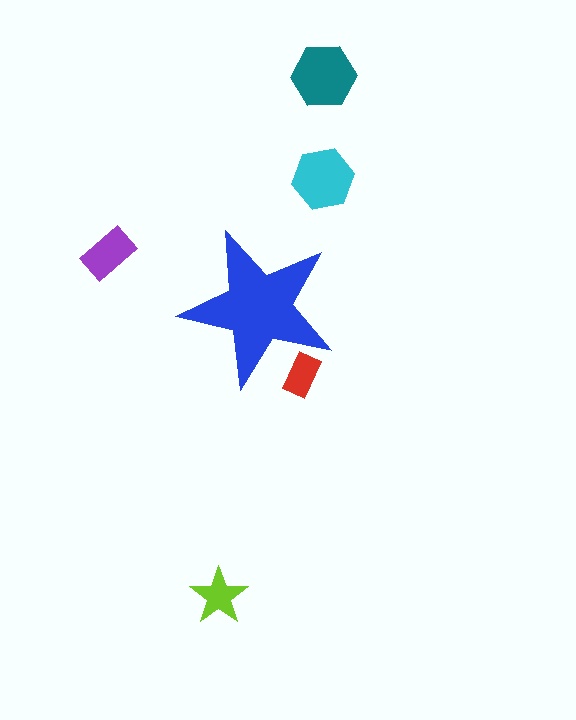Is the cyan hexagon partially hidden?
No, the cyan hexagon is fully visible.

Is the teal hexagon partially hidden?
No, the teal hexagon is fully visible.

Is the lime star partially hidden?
No, the lime star is fully visible.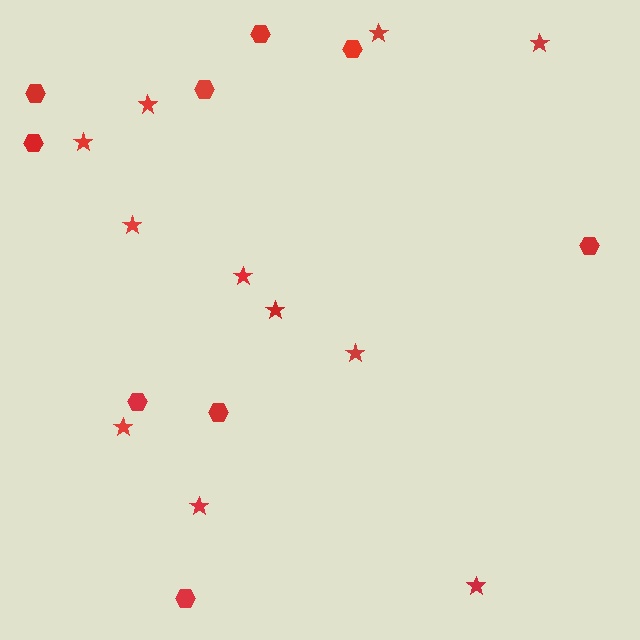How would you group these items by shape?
There are 2 groups: one group of stars (11) and one group of hexagons (9).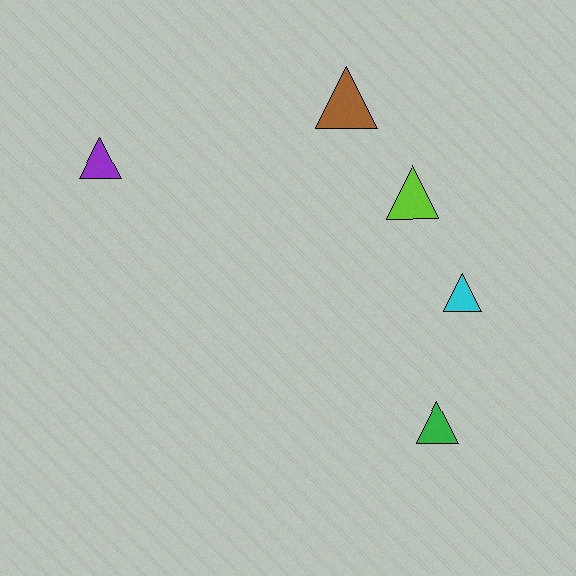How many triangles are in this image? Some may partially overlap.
There are 5 triangles.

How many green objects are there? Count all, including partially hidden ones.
There is 1 green object.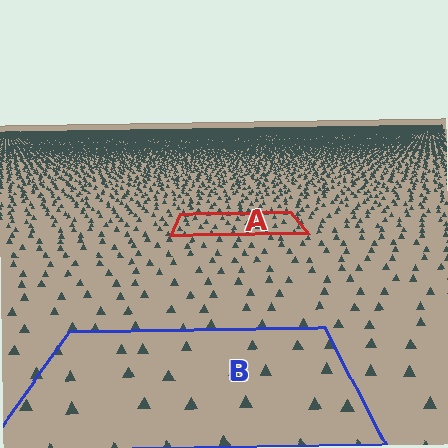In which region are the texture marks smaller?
The texture marks are smaller in region A, because it is farther away.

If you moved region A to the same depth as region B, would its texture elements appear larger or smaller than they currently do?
They would appear larger. At a closer depth, the same texture elements are projected at a bigger on-screen size.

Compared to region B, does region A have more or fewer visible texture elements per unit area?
Region A has more texture elements per unit area — they are packed more densely because it is farther away.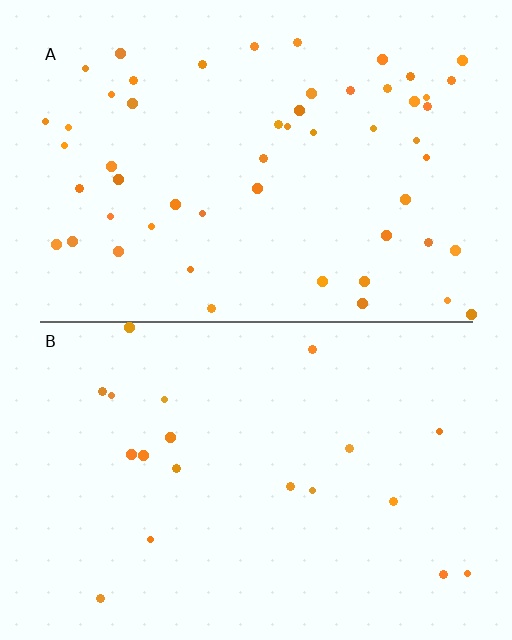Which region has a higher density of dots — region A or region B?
A (the top).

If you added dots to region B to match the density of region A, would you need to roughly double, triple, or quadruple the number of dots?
Approximately triple.